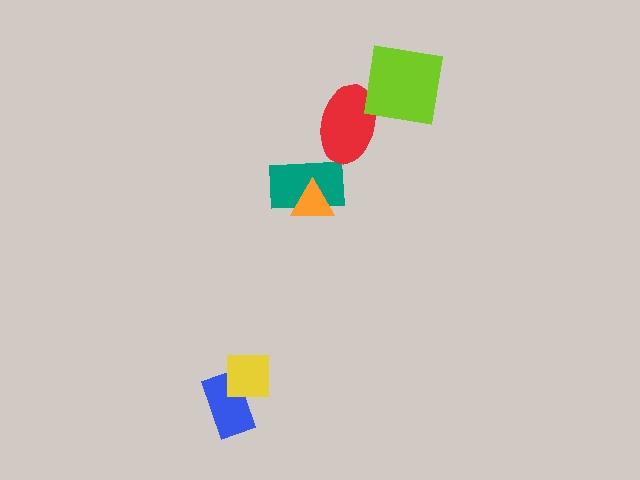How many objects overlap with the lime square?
0 objects overlap with the lime square.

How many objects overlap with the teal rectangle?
1 object overlaps with the teal rectangle.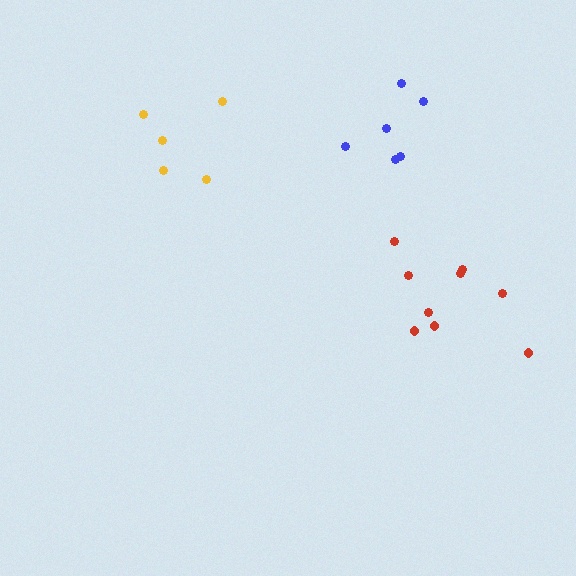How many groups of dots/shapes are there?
There are 3 groups.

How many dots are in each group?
Group 1: 5 dots, Group 2: 9 dots, Group 3: 6 dots (20 total).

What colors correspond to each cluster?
The clusters are colored: yellow, red, blue.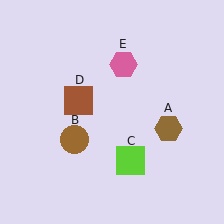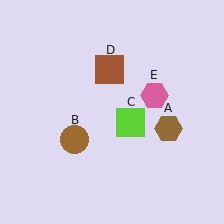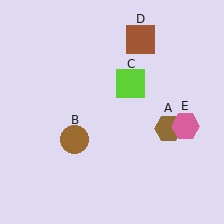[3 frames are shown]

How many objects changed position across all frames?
3 objects changed position: lime square (object C), brown square (object D), pink hexagon (object E).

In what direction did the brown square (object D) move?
The brown square (object D) moved up and to the right.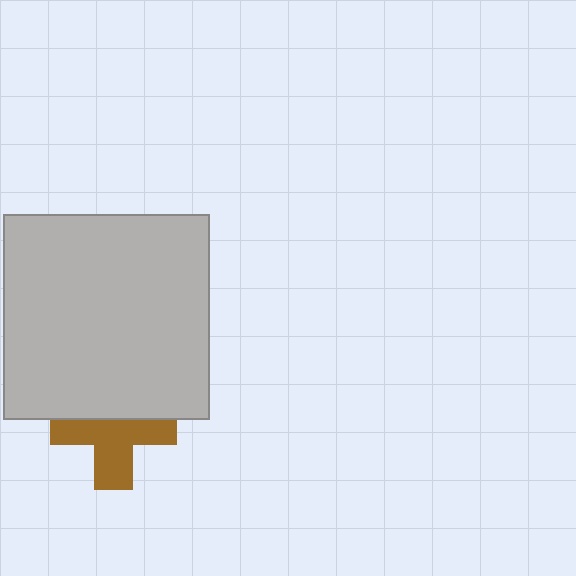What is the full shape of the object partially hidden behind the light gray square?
The partially hidden object is a brown cross.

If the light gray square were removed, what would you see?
You would see the complete brown cross.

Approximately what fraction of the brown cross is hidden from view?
Roughly 40% of the brown cross is hidden behind the light gray square.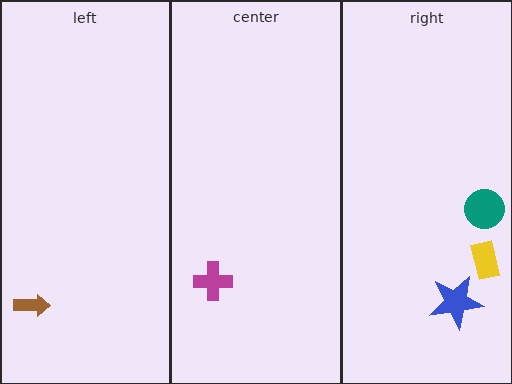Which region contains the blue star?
The right region.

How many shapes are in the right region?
3.